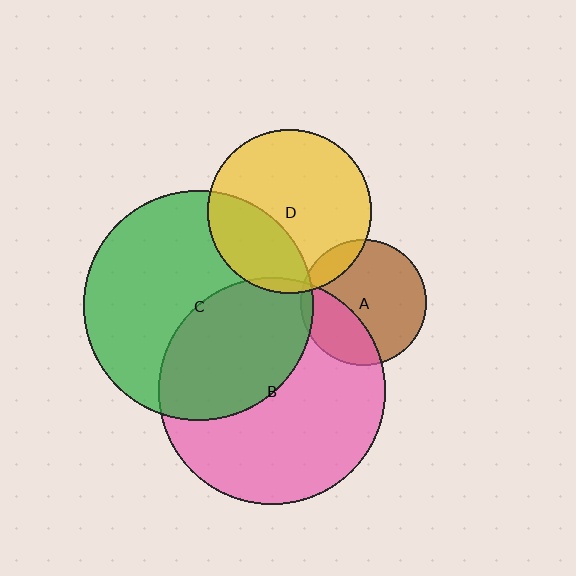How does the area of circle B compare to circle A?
Approximately 3.3 times.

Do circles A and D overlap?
Yes.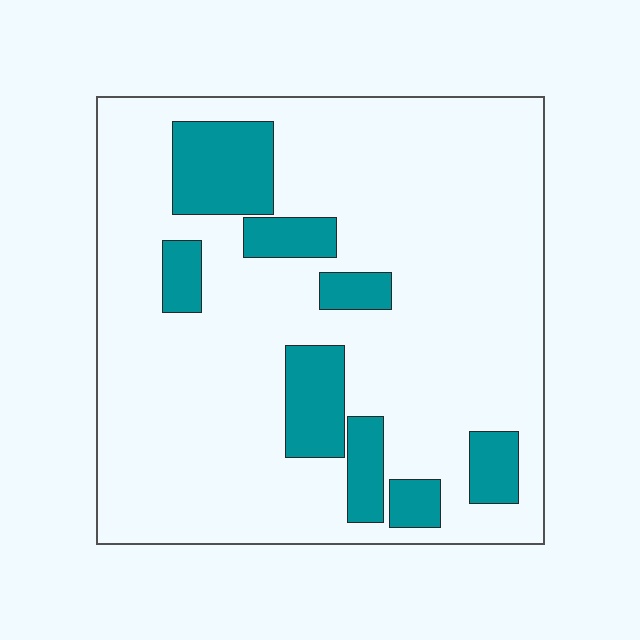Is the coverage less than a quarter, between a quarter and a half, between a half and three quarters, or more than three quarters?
Less than a quarter.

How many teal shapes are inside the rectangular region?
8.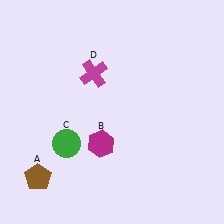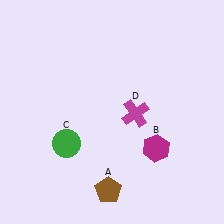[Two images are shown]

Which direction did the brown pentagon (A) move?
The brown pentagon (A) moved right.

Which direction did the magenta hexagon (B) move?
The magenta hexagon (B) moved right.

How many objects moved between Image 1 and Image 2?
3 objects moved between the two images.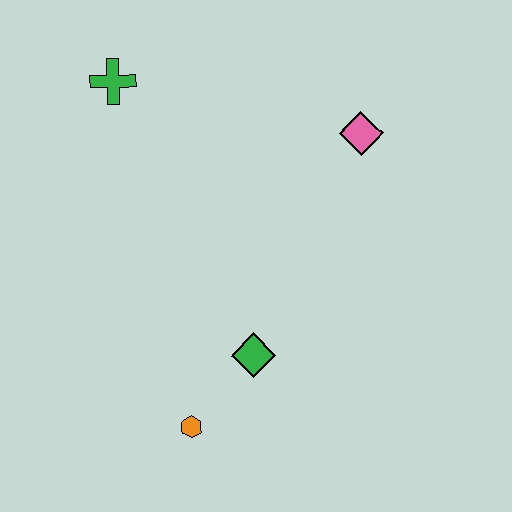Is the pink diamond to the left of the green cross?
No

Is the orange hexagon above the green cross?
No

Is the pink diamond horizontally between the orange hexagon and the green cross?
No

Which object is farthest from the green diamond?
The green cross is farthest from the green diamond.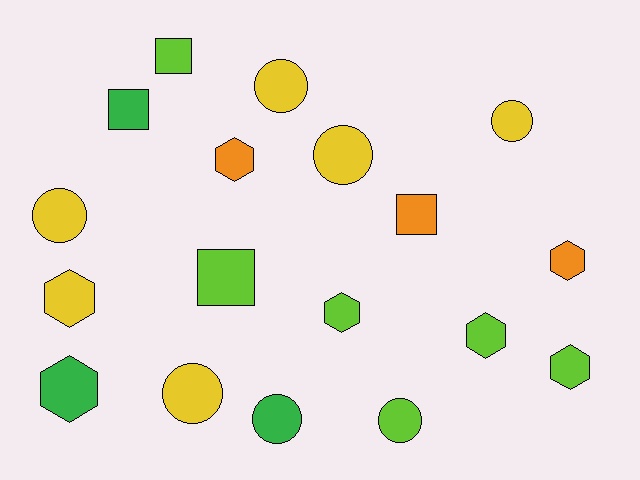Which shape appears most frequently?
Circle, with 7 objects.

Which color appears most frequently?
Yellow, with 6 objects.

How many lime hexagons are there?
There are 3 lime hexagons.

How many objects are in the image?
There are 18 objects.